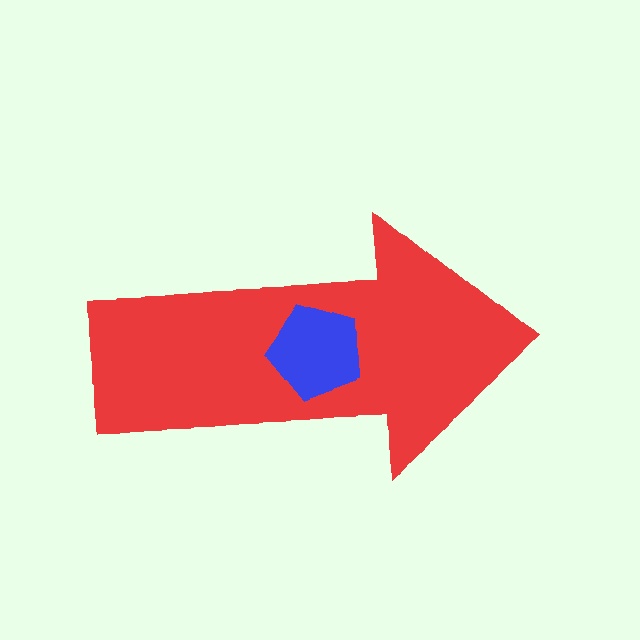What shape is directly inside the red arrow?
The blue pentagon.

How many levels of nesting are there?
2.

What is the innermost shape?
The blue pentagon.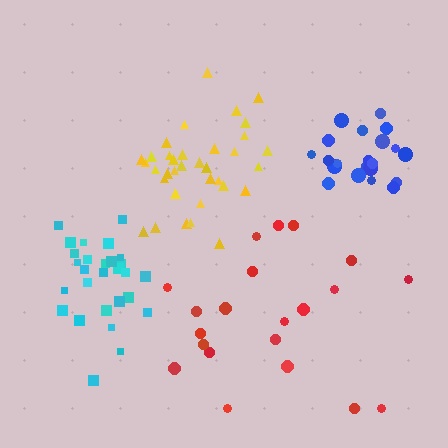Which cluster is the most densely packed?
Blue.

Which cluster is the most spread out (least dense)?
Red.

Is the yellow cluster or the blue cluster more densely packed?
Blue.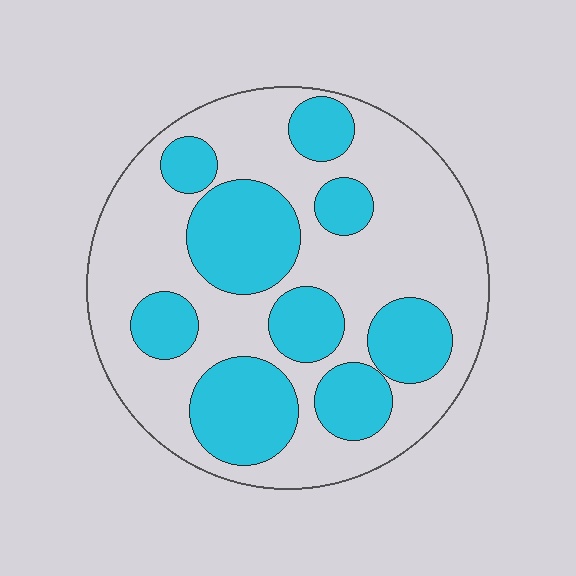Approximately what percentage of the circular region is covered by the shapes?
Approximately 35%.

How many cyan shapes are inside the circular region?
9.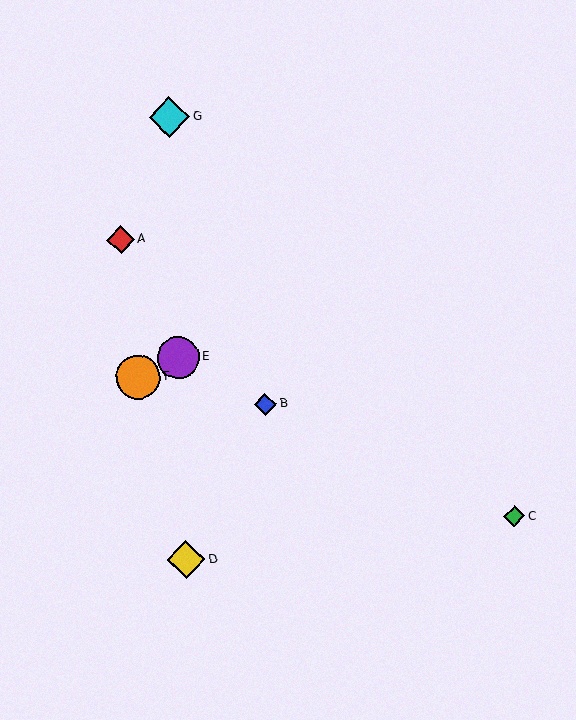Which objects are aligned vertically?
Objects D, E, G are aligned vertically.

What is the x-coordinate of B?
Object B is at x≈265.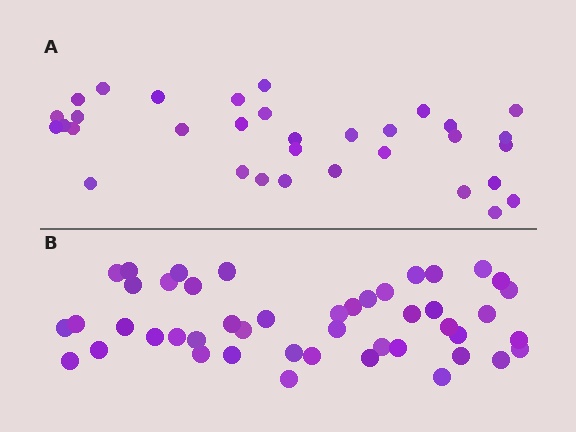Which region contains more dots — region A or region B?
Region B (the bottom region) has more dots.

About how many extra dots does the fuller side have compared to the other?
Region B has approximately 15 more dots than region A.